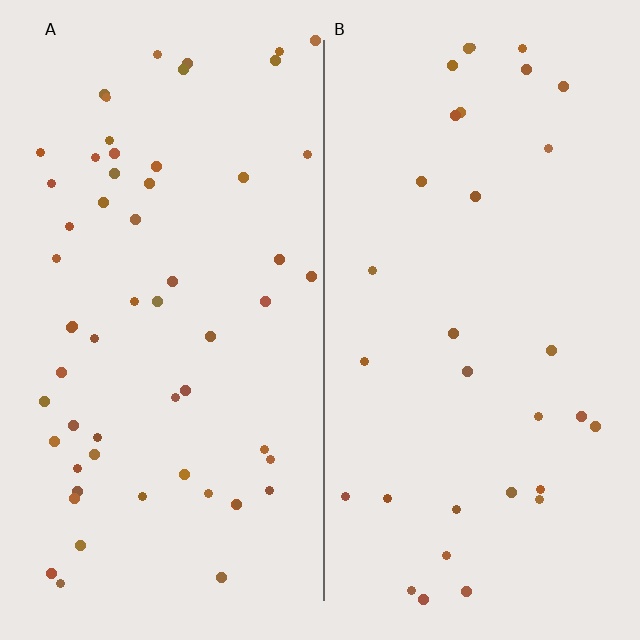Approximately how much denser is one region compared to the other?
Approximately 1.8× — region A over region B.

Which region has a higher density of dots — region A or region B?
A (the left).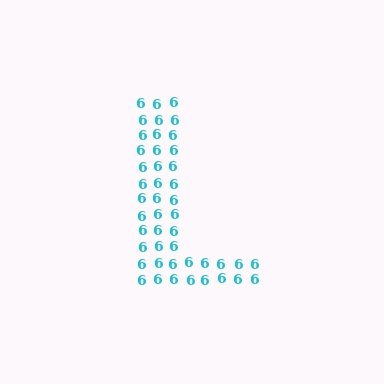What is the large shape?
The large shape is the letter L.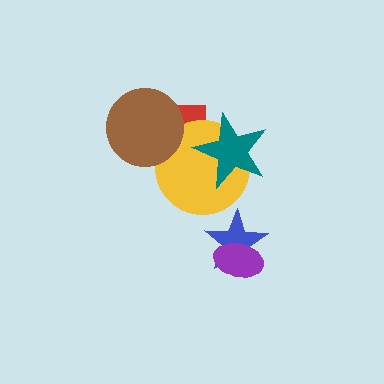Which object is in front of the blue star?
The purple ellipse is in front of the blue star.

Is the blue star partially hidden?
Yes, it is partially covered by another shape.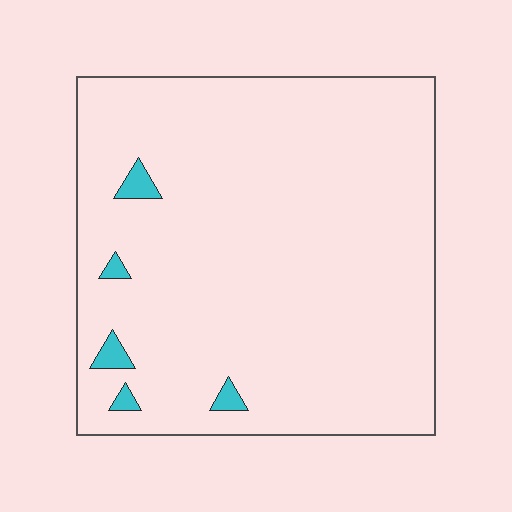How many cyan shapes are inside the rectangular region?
5.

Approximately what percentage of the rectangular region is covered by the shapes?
Approximately 5%.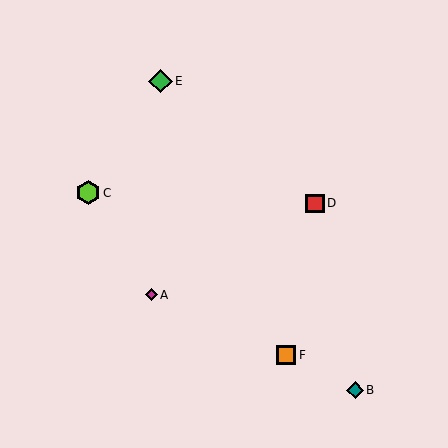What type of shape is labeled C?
Shape C is a lime hexagon.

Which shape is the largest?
The lime hexagon (labeled C) is the largest.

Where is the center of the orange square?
The center of the orange square is at (286, 355).